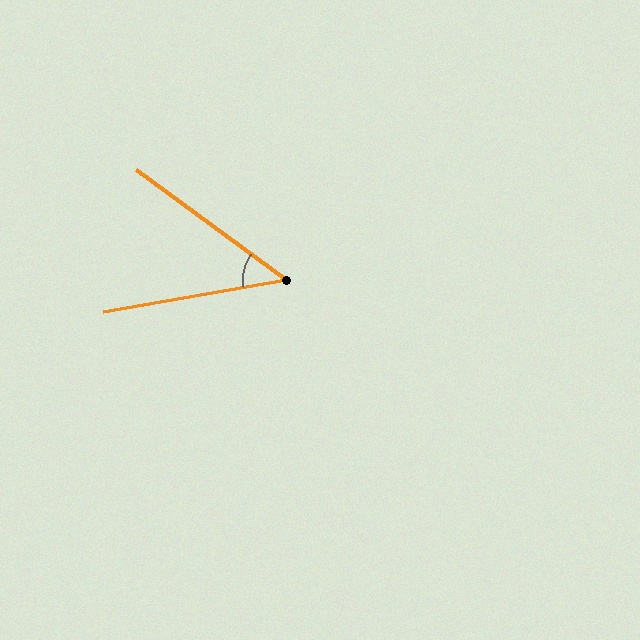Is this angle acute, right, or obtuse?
It is acute.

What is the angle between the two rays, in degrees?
Approximately 46 degrees.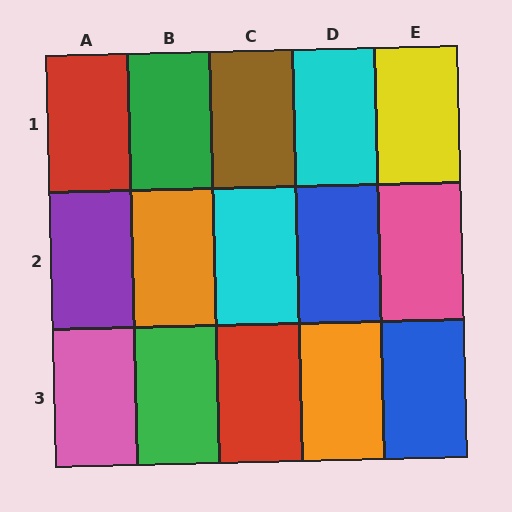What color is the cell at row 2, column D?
Blue.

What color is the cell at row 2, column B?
Orange.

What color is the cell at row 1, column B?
Green.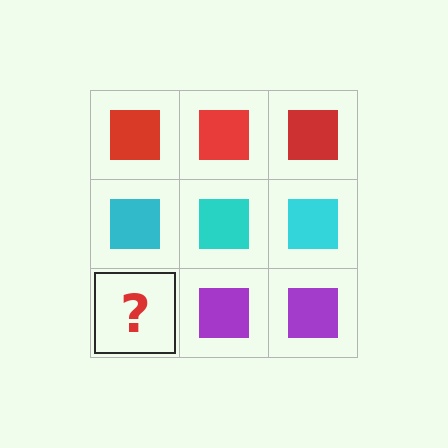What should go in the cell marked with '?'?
The missing cell should contain a purple square.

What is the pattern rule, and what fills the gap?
The rule is that each row has a consistent color. The gap should be filled with a purple square.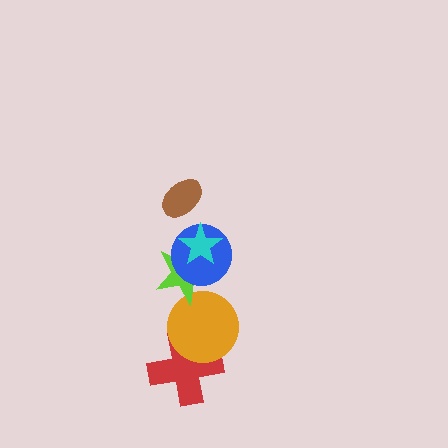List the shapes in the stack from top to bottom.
From top to bottom: the brown ellipse, the cyan star, the blue circle, the lime star, the orange circle, the red cross.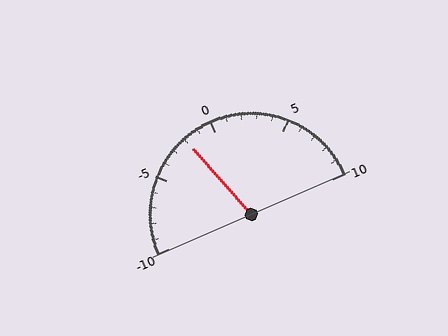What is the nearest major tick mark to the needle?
The nearest major tick mark is 0.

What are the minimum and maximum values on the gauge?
The gauge ranges from -10 to 10.